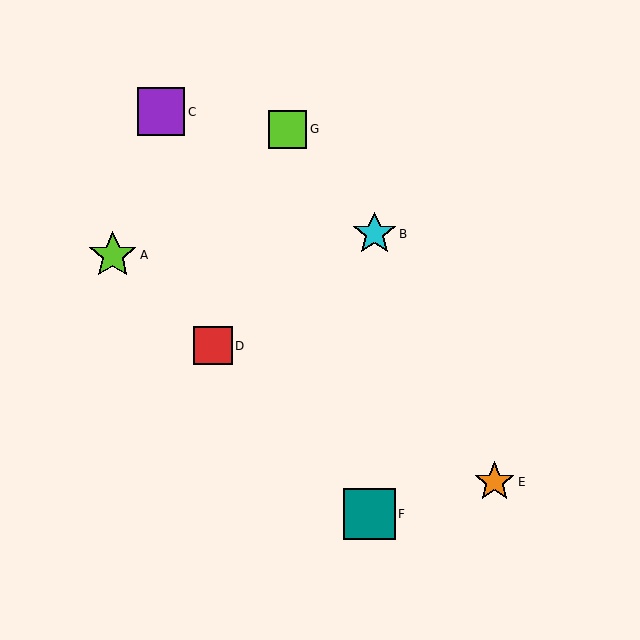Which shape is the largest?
The teal square (labeled F) is the largest.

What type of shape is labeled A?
Shape A is a lime star.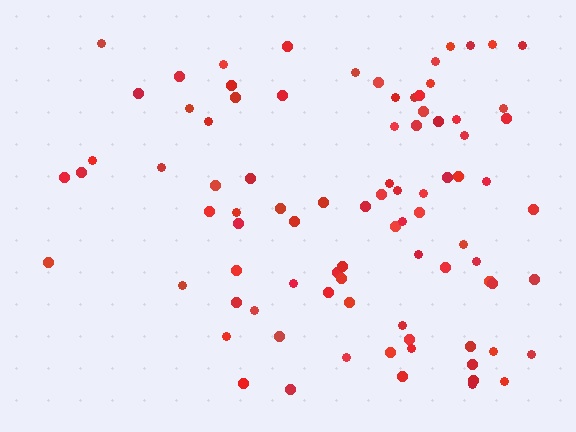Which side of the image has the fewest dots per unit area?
The left.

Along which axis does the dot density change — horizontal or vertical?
Horizontal.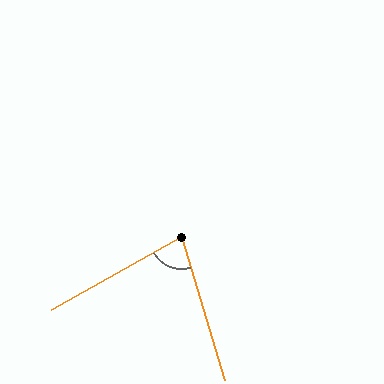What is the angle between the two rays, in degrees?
Approximately 77 degrees.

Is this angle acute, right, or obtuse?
It is acute.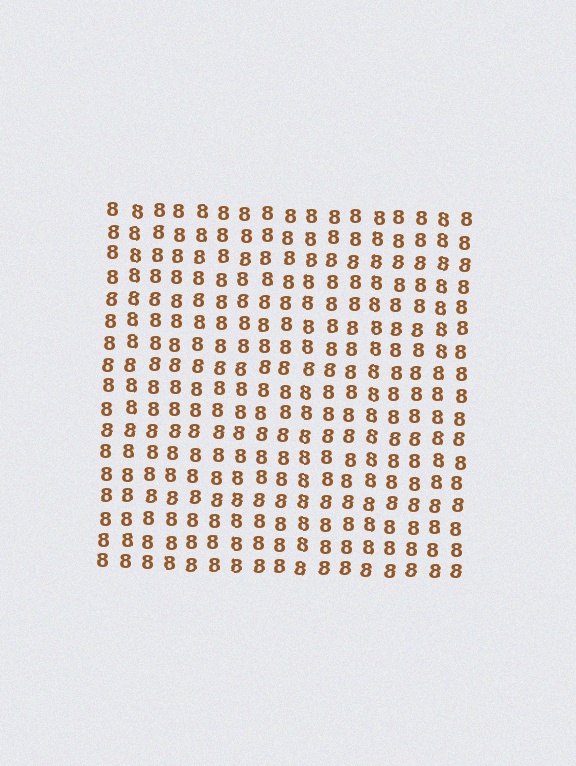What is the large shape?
The large shape is a square.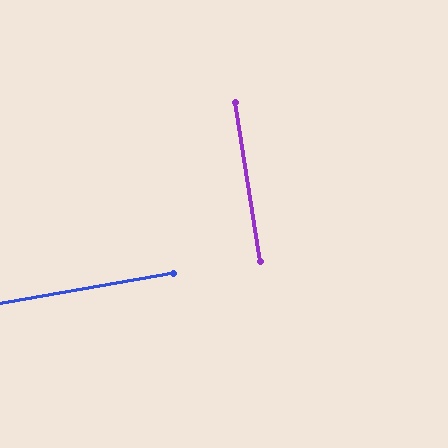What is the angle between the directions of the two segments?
Approximately 89 degrees.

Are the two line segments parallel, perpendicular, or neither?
Perpendicular — they meet at approximately 89°.